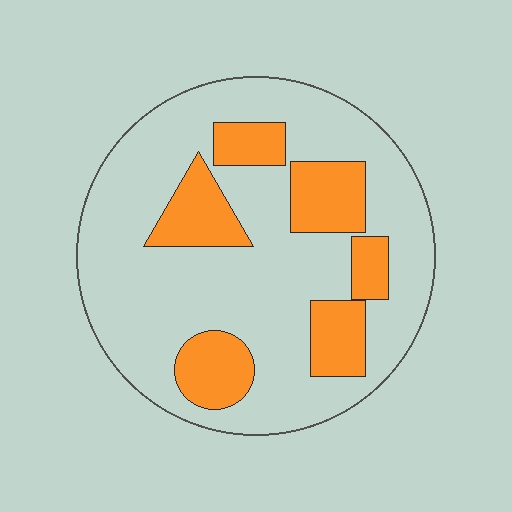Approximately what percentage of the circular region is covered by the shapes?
Approximately 25%.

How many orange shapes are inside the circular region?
6.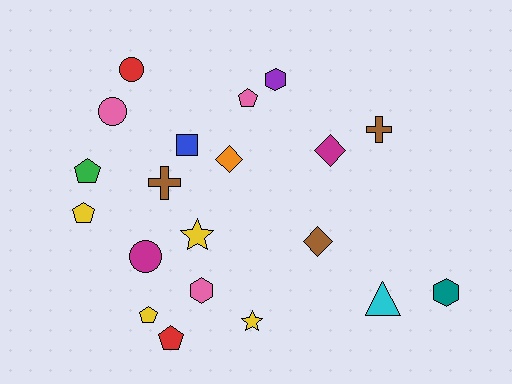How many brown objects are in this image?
There are 3 brown objects.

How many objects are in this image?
There are 20 objects.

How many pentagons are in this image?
There are 5 pentagons.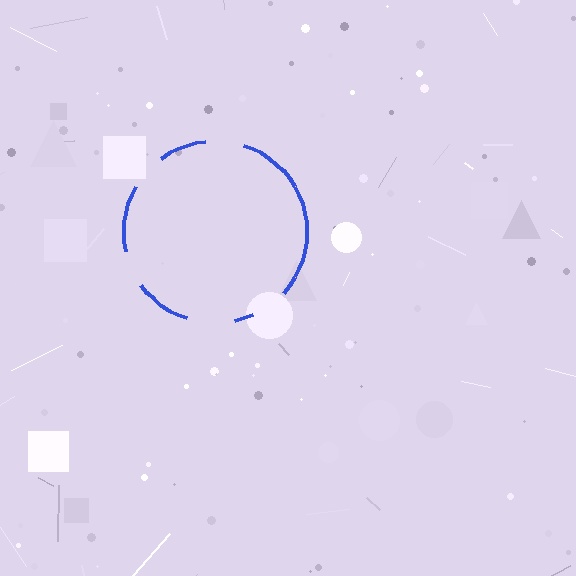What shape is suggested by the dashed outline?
The dashed outline suggests a circle.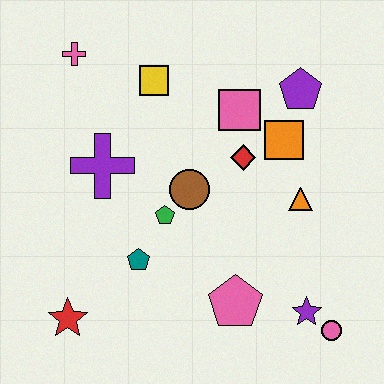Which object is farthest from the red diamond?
The red star is farthest from the red diamond.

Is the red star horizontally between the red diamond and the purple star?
No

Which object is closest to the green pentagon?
The brown circle is closest to the green pentagon.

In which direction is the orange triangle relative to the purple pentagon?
The orange triangle is below the purple pentagon.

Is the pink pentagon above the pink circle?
Yes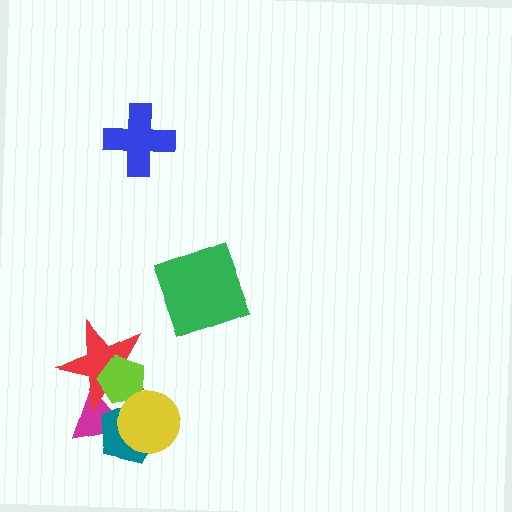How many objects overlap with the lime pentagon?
4 objects overlap with the lime pentagon.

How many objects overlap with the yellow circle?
3 objects overlap with the yellow circle.